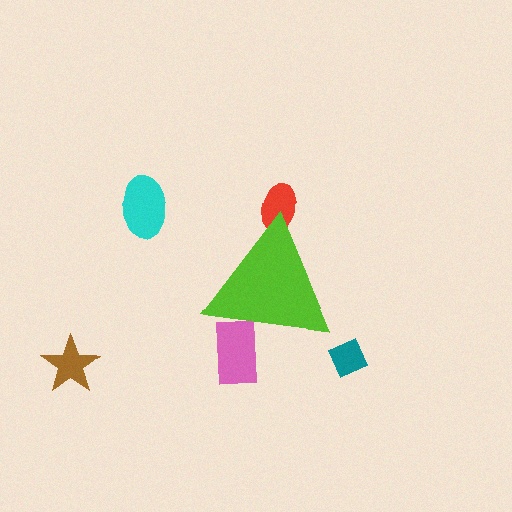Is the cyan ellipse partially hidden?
No, the cyan ellipse is fully visible.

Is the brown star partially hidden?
No, the brown star is fully visible.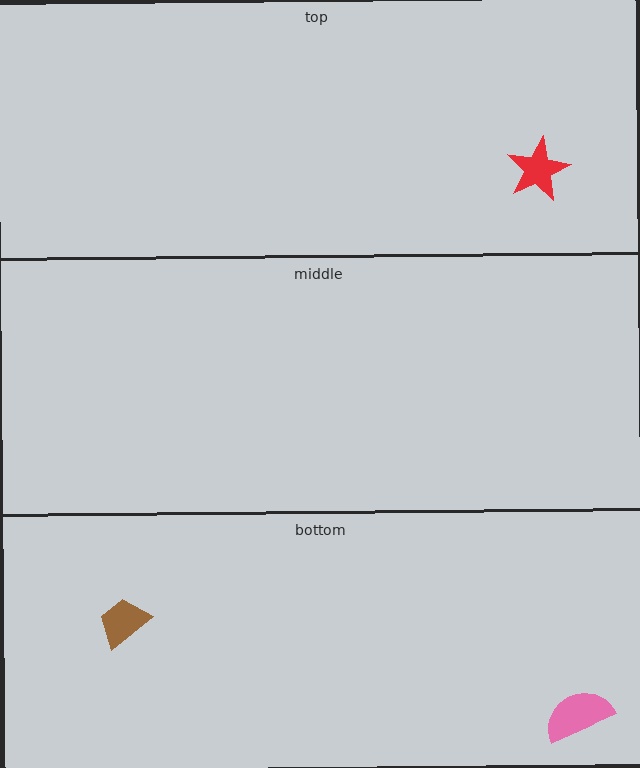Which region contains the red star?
The top region.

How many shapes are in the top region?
1.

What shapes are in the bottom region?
The pink semicircle, the brown trapezoid.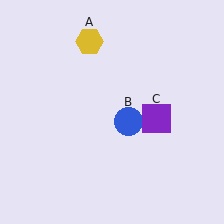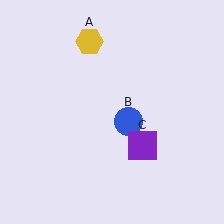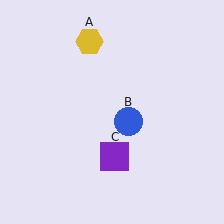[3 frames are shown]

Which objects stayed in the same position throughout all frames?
Yellow hexagon (object A) and blue circle (object B) remained stationary.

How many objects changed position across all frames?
1 object changed position: purple square (object C).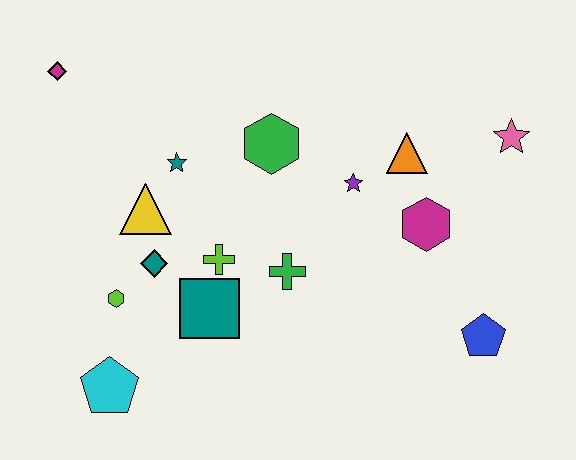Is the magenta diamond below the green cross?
No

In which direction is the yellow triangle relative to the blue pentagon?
The yellow triangle is to the left of the blue pentagon.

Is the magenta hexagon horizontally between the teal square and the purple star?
No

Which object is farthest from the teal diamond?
The pink star is farthest from the teal diamond.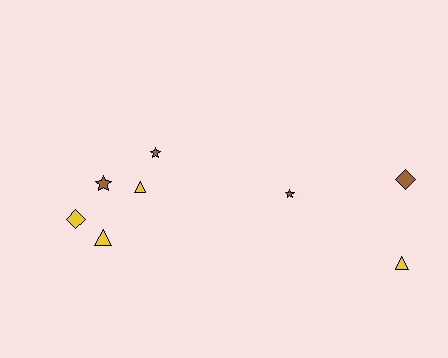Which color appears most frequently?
Brown, with 4 objects.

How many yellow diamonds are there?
There is 1 yellow diamond.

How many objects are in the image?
There are 8 objects.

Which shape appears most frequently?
Triangle, with 3 objects.